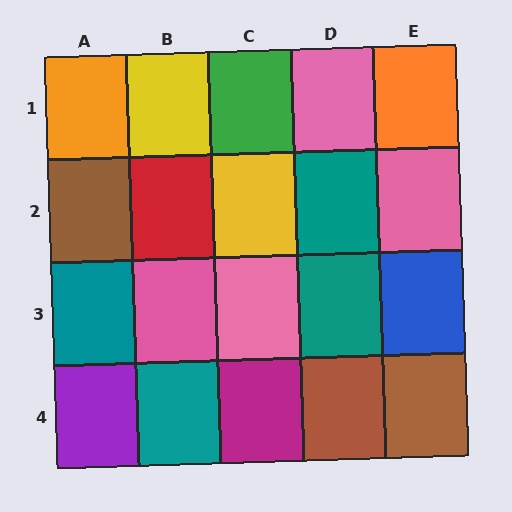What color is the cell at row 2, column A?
Brown.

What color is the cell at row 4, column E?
Brown.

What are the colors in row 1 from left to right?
Orange, yellow, green, pink, orange.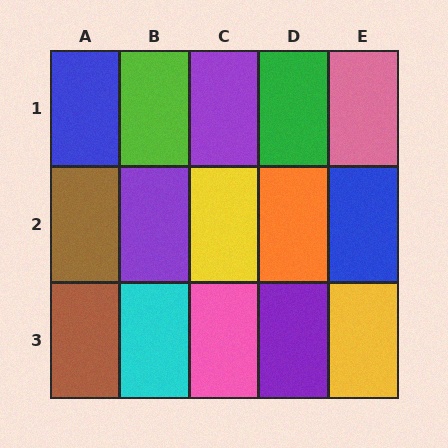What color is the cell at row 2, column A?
Brown.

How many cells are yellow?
2 cells are yellow.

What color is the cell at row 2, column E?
Blue.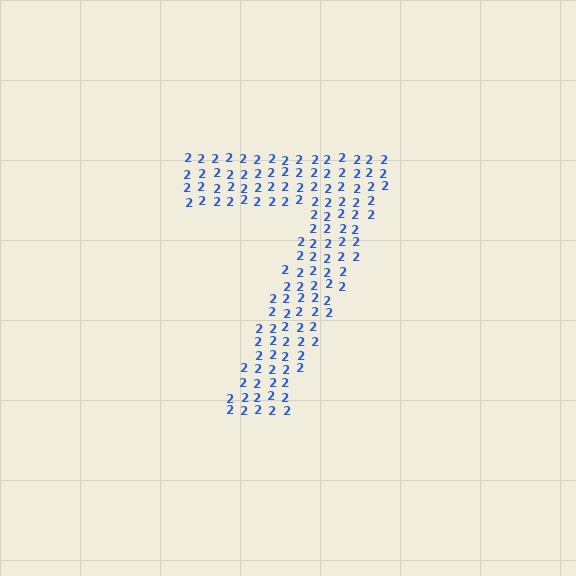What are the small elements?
The small elements are digit 2's.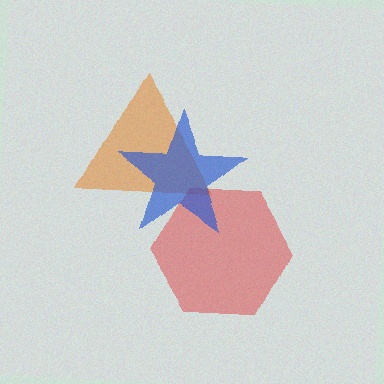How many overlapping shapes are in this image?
There are 3 overlapping shapes in the image.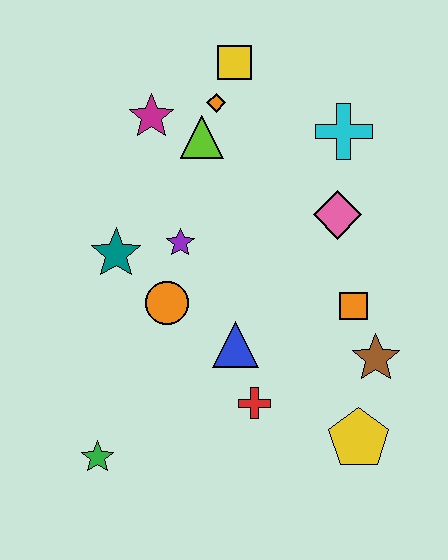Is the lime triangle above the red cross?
Yes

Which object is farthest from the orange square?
The green star is farthest from the orange square.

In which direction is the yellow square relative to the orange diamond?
The yellow square is above the orange diamond.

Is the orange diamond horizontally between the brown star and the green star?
Yes